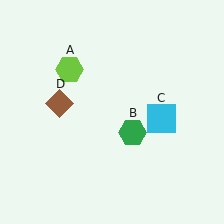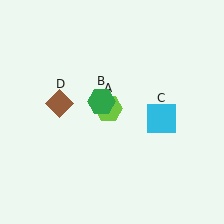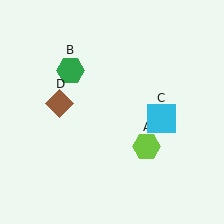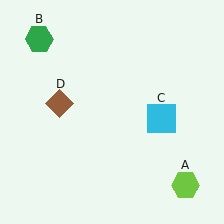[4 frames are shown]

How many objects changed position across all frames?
2 objects changed position: lime hexagon (object A), green hexagon (object B).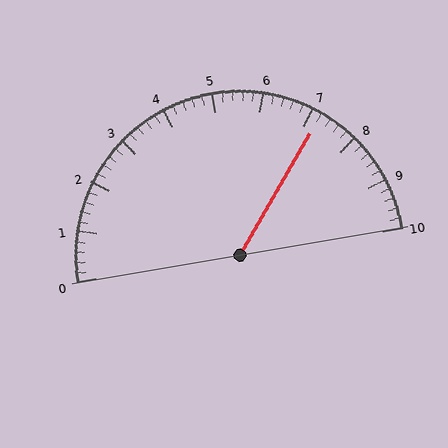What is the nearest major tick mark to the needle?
The nearest major tick mark is 7.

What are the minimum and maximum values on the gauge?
The gauge ranges from 0 to 10.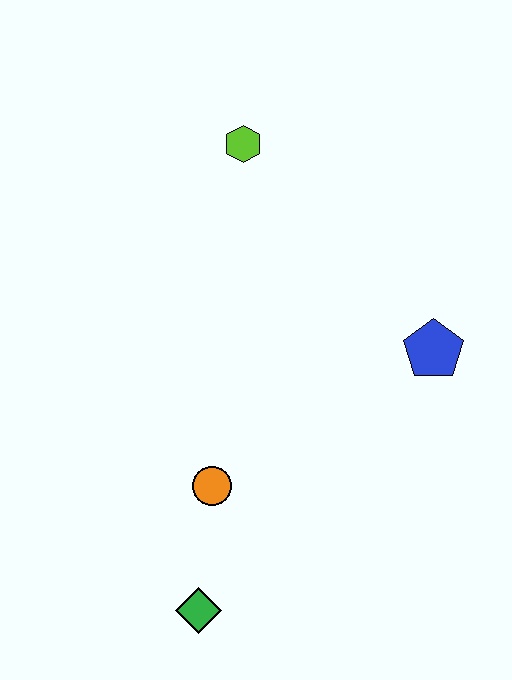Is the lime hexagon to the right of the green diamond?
Yes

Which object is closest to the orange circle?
The green diamond is closest to the orange circle.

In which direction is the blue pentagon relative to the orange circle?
The blue pentagon is to the right of the orange circle.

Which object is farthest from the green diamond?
The lime hexagon is farthest from the green diamond.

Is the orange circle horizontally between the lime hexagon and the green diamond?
Yes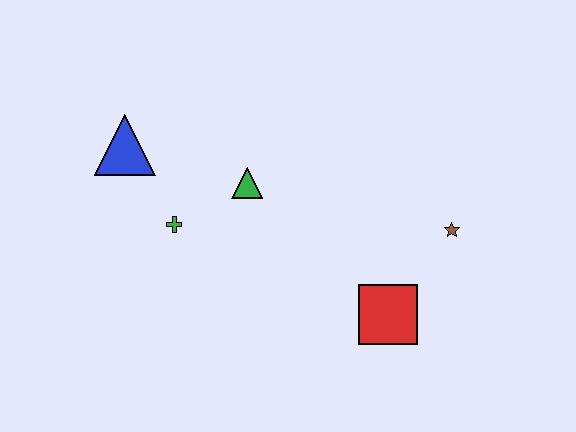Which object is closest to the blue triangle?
The green cross is closest to the blue triangle.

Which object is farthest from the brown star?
The blue triangle is farthest from the brown star.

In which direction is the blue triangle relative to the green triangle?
The blue triangle is to the left of the green triangle.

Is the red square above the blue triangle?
No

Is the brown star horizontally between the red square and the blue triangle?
No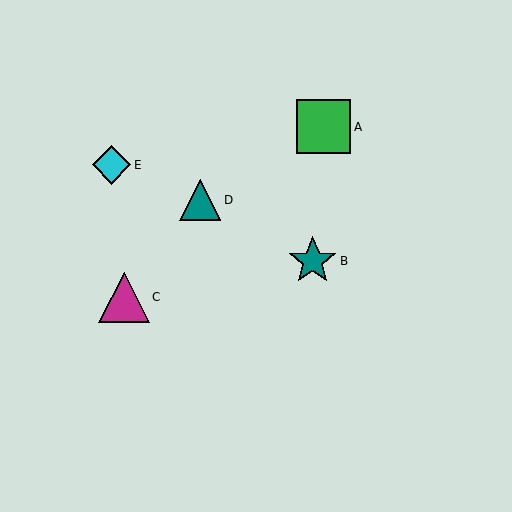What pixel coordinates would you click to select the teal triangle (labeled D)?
Click at (200, 200) to select the teal triangle D.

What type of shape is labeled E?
Shape E is a cyan diamond.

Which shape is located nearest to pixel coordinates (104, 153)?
The cyan diamond (labeled E) at (111, 165) is nearest to that location.